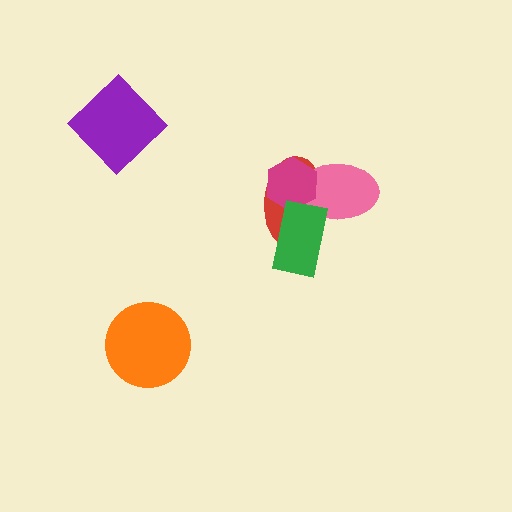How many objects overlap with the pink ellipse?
3 objects overlap with the pink ellipse.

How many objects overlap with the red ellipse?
3 objects overlap with the red ellipse.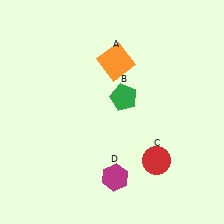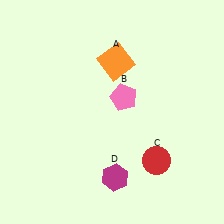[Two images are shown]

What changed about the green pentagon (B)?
In Image 1, B is green. In Image 2, it changed to pink.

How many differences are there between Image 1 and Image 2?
There is 1 difference between the two images.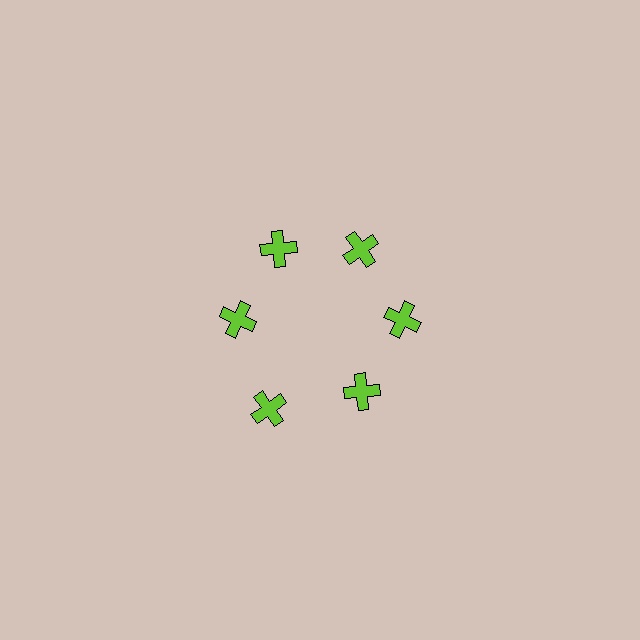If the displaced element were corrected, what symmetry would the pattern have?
It would have 6-fold rotational symmetry — the pattern would map onto itself every 60 degrees.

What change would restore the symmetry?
The symmetry would be restored by moving it inward, back onto the ring so that all 6 crosses sit at equal angles and equal distance from the center.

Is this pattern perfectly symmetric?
No. The 6 lime crosses are arranged in a ring, but one element near the 7 o'clock position is pushed outward from the center, breaking the 6-fold rotational symmetry.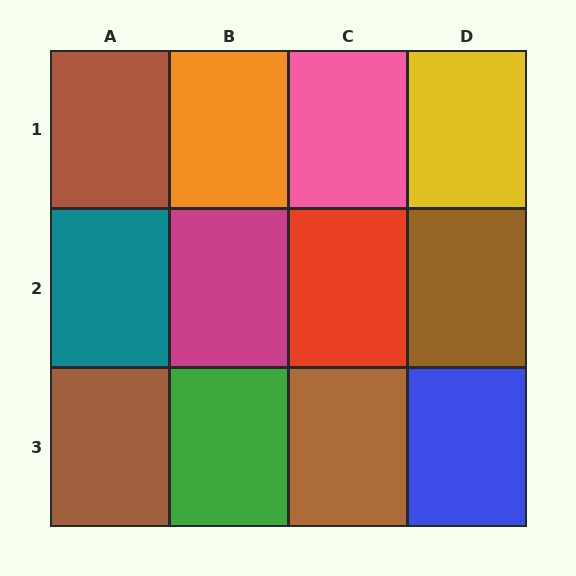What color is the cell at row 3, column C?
Brown.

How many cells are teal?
1 cell is teal.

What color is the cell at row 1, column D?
Yellow.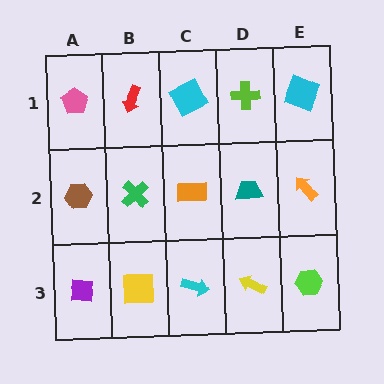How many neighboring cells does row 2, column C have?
4.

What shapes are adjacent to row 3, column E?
An orange arrow (row 2, column E), a yellow arrow (row 3, column D).